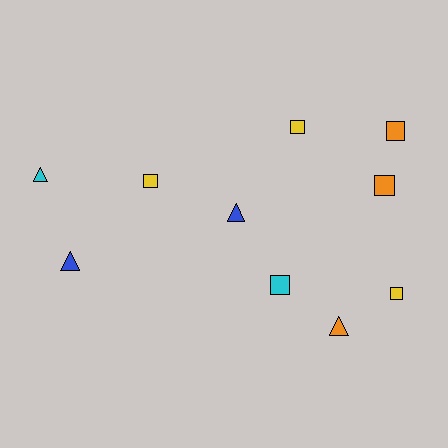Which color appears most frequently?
Yellow, with 3 objects.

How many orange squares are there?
There are 2 orange squares.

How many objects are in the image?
There are 10 objects.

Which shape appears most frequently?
Square, with 6 objects.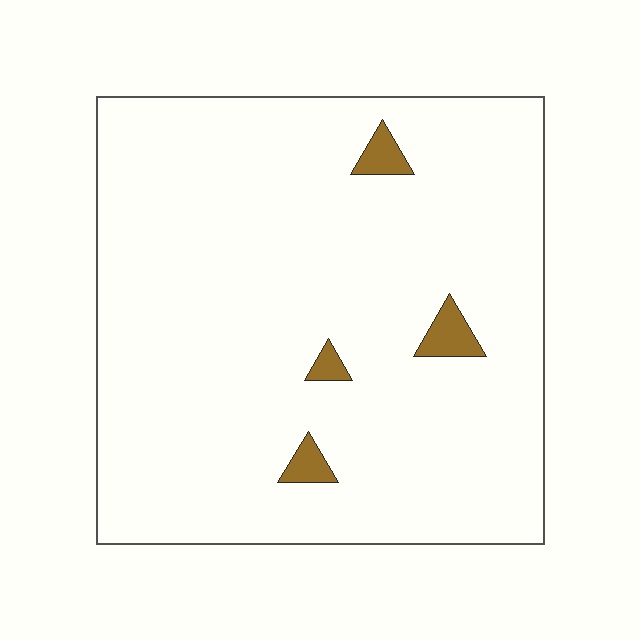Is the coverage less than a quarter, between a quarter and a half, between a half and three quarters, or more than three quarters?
Less than a quarter.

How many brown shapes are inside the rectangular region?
4.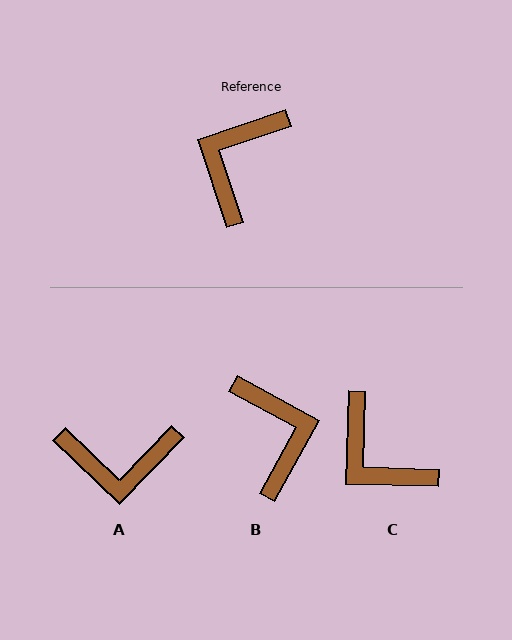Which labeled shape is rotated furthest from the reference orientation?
B, about 137 degrees away.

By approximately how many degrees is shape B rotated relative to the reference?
Approximately 137 degrees clockwise.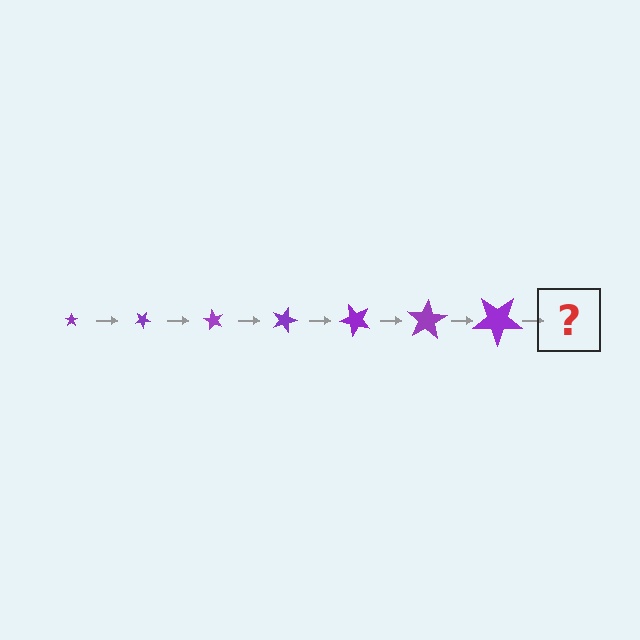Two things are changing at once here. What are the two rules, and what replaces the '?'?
The two rules are that the star grows larger each step and it rotates 30 degrees each step. The '?' should be a star, larger than the previous one and rotated 210 degrees from the start.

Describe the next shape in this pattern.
It should be a star, larger than the previous one and rotated 210 degrees from the start.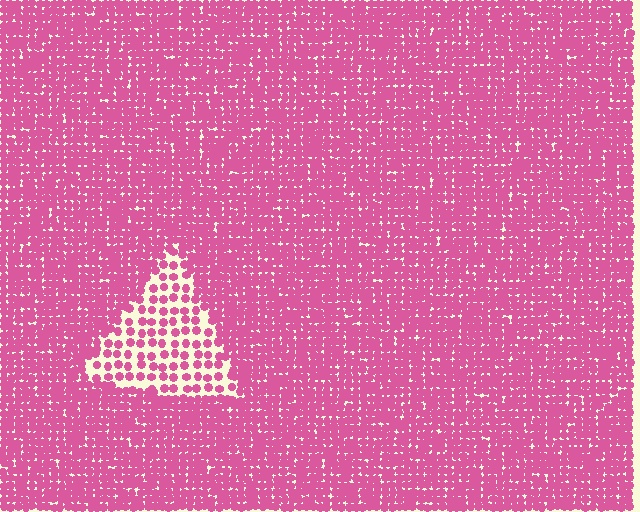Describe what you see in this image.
The image contains small pink elements arranged at two different densities. A triangle-shaped region is visible where the elements are less densely packed than the surrounding area.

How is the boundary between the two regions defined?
The boundary is defined by a change in element density (approximately 2.5x ratio). All elements are the same color, size, and shape.